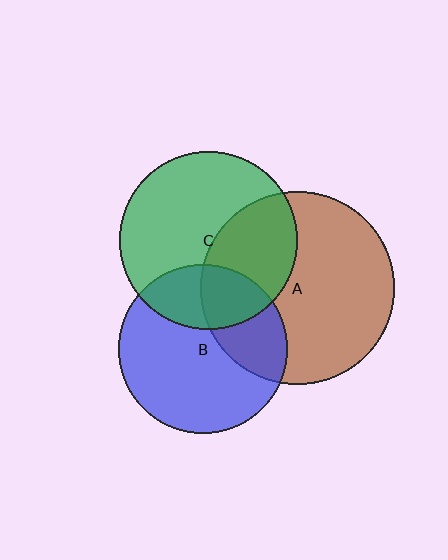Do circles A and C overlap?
Yes.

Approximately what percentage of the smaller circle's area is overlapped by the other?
Approximately 35%.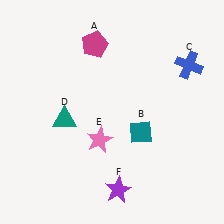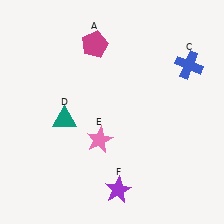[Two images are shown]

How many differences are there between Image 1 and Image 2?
There is 1 difference between the two images.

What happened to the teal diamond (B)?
The teal diamond (B) was removed in Image 2. It was in the bottom-right area of Image 1.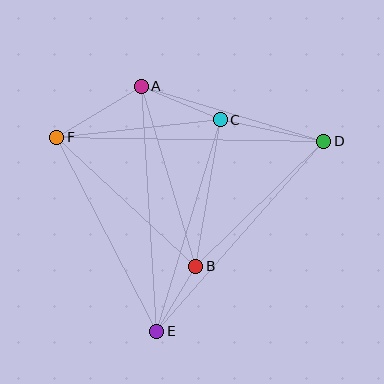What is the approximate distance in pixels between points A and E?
The distance between A and E is approximately 246 pixels.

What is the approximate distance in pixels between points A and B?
The distance between A and B is approximately 188 pixels.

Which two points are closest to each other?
Points B and E are closest to each other.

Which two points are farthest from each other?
Points D and F are farthest from each other.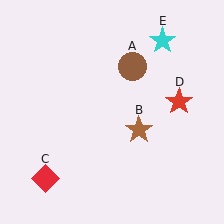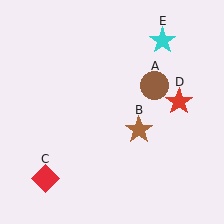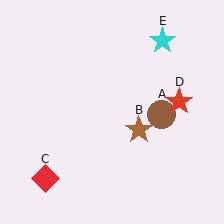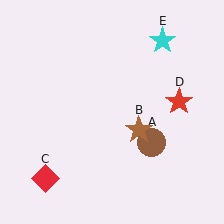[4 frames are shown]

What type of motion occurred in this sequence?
The brown circle (object A) rotated clockwise around the center of the scene.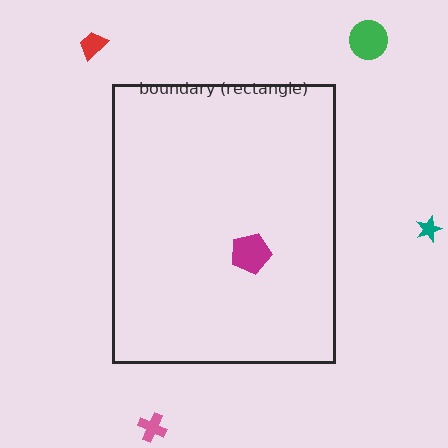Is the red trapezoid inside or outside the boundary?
Outside.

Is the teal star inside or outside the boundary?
Outside.